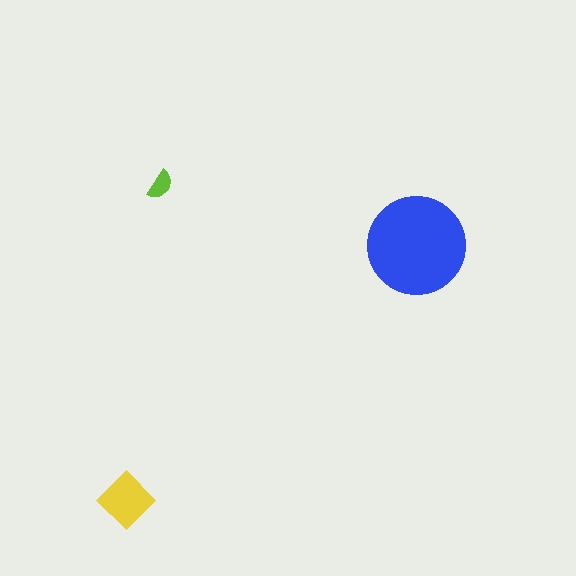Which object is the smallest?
The lime semicircle.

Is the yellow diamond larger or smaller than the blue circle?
Smaller.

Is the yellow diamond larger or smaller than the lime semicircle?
Larger.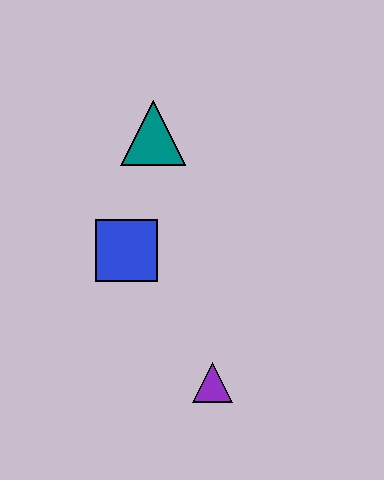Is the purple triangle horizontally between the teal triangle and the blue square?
No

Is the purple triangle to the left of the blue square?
No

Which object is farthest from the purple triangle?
The teal triangle is farthest from the purple triangle.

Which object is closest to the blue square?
The teal triangle is closest to the blue square.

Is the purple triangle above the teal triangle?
No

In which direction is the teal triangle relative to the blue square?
The teal triangle is above the blue square.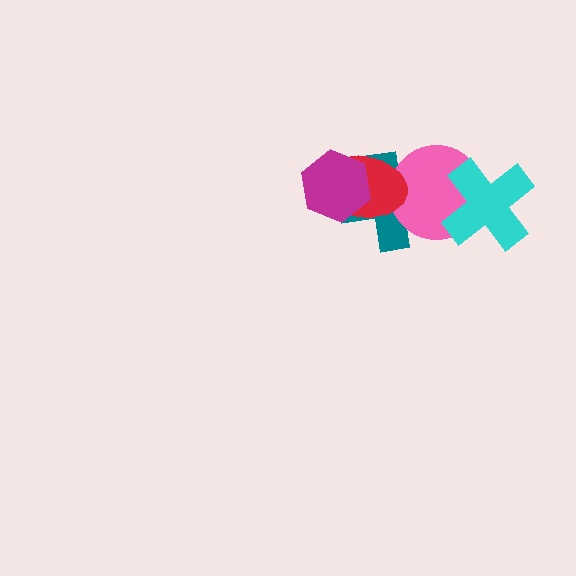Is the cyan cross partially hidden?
No, no other shape covers it.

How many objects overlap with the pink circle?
3 objects overlap with the pink circle.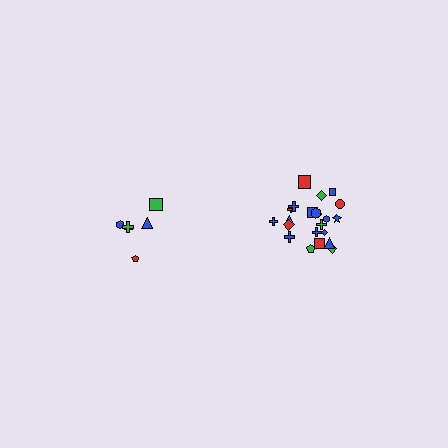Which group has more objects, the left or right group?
The right group.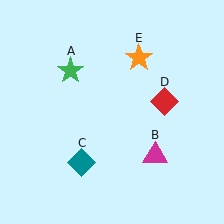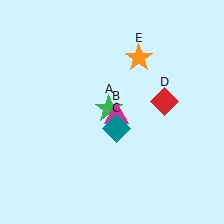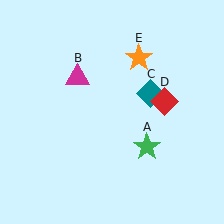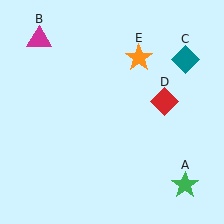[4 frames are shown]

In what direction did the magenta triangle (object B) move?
The magenta triangle (object B) moved up and to the left.